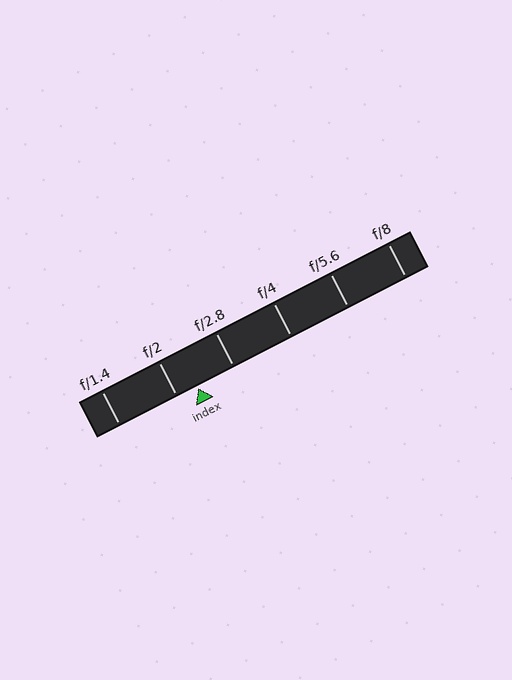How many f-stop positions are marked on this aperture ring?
There are 6 f-stop positions marked.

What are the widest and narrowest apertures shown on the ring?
The widest aperture shown is f/1.4 and the narrowest is f/8.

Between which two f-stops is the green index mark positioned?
The index mark is between f/2 and f/2.8.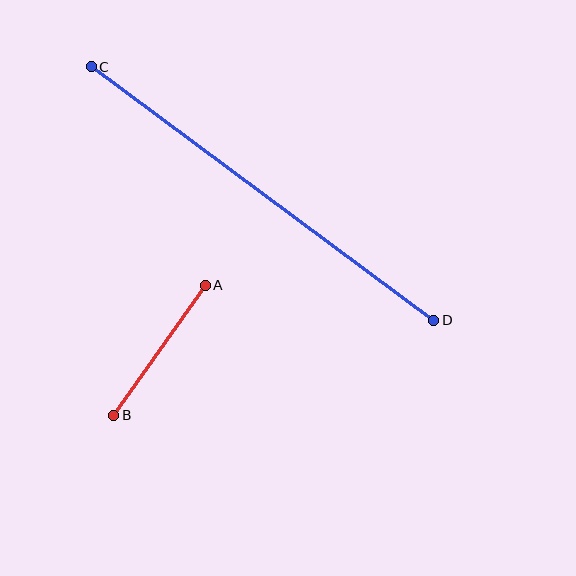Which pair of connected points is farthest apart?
Points C and D are farthest apart.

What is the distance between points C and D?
The distance is approximately 426 pixels.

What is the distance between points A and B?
The distance is approximately 159 pixels.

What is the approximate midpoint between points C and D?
The midpoint is at approximately (263, 194) pixels.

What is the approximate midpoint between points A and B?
The midpoint is at approximately (160, 350) pixels.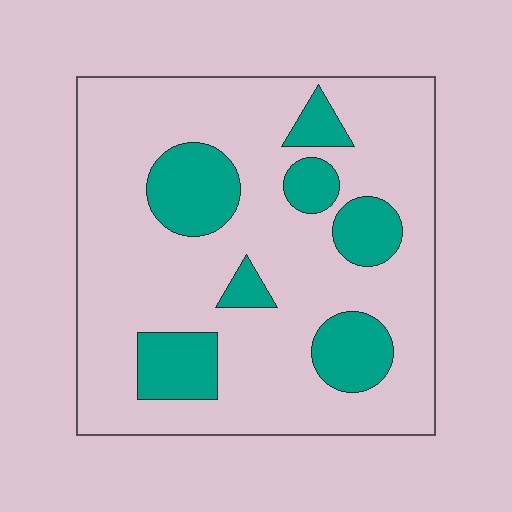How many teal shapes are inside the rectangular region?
7.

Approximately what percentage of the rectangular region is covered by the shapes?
Approximately 20%.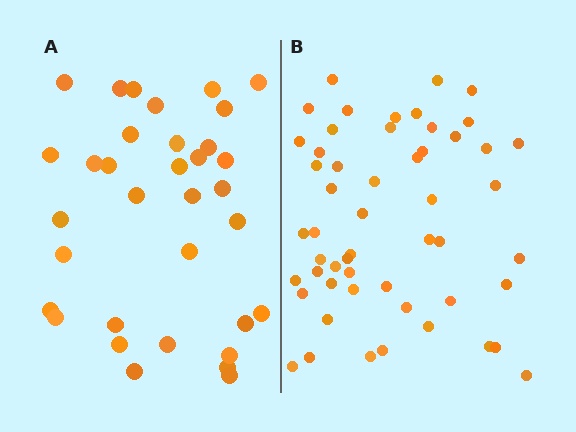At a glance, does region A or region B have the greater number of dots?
Region B (the right region) has more dots.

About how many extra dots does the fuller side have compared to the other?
Region B has approximately 20 more dots than region A.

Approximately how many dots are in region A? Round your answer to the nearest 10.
About 30 dots. (The exact count is 34, which rounds to 30.)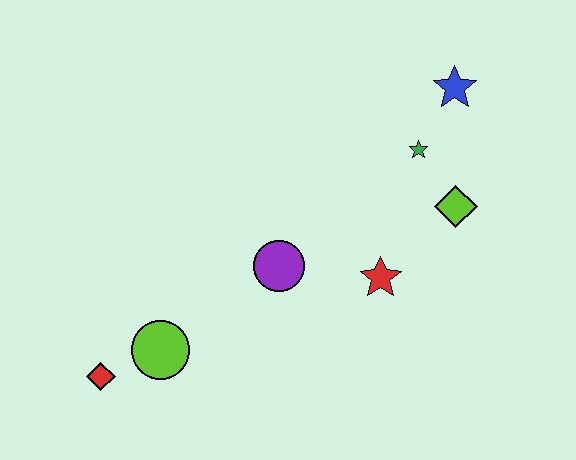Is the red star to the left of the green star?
Yes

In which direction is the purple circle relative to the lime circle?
The purple circle is to the right of the lime circle.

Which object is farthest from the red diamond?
The blue star is farthest from the red diamond.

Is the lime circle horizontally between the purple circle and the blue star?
No